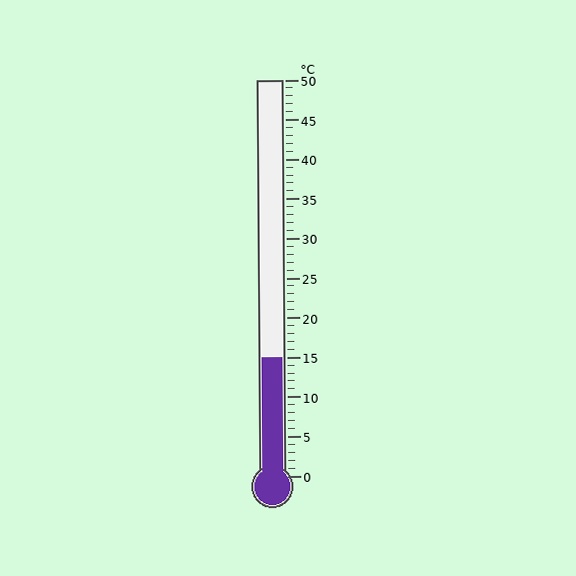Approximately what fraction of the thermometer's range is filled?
The thermometer is filled to approximately 30% of its range.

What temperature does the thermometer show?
The thermometer shows approximately 15°C.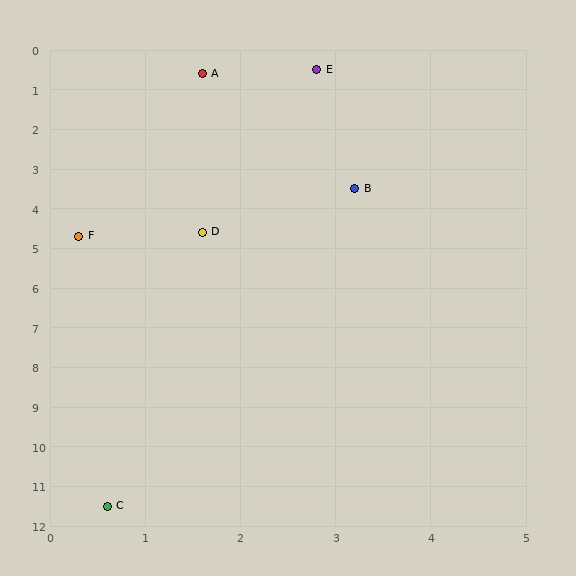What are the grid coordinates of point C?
Point C is at approximately (0.6, 11.5).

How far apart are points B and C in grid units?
Points B and C are about 8.4 grid units apart.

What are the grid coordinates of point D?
Point D is at approximately (1.6, 4.6).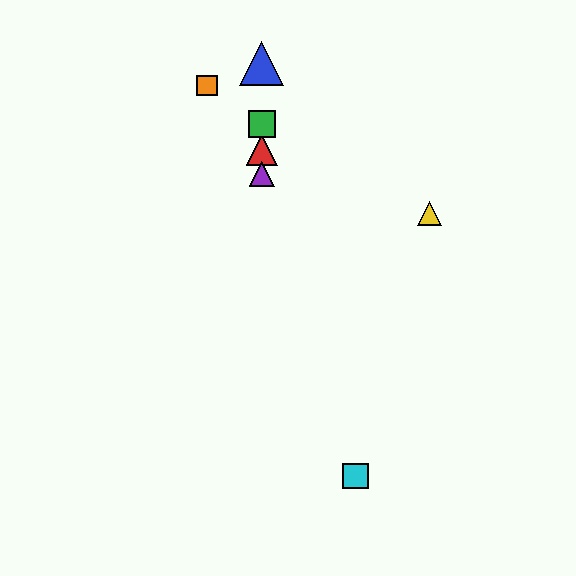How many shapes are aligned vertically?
4 shapes (the red triangle, the blue triangle, the green square, the purple triangle) are aligned vertically.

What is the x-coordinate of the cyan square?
The cyan square is at x≈356.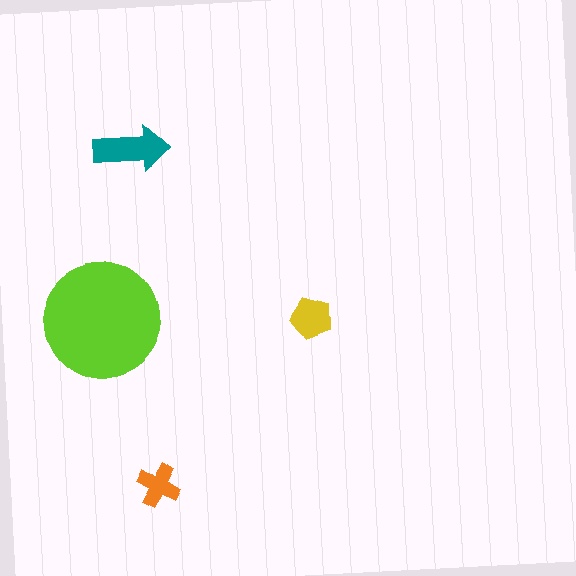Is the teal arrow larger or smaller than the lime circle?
Smaller.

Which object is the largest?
The lime circle.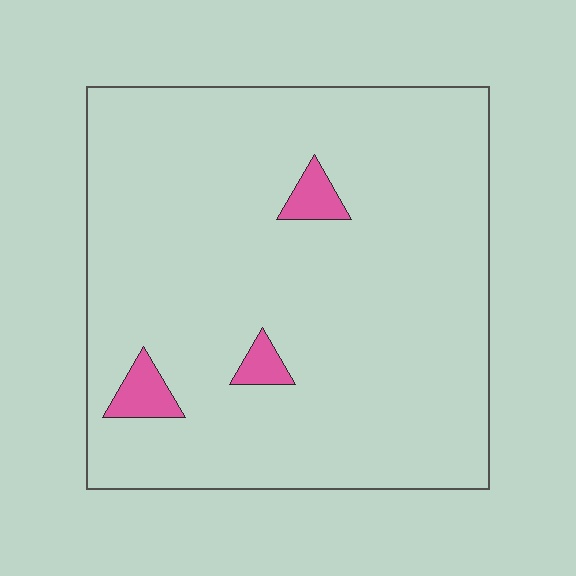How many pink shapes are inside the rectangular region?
3.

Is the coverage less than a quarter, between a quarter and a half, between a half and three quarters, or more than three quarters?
Less than a quarter.